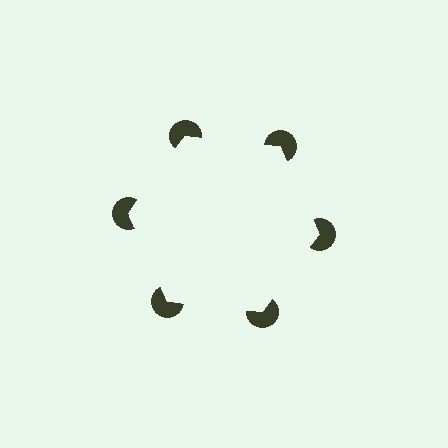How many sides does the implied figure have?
6 sides.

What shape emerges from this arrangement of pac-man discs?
An illusory hexagon — its edges are inferred from the aligned wedge cuts in the pac-man discs, not physically drawn.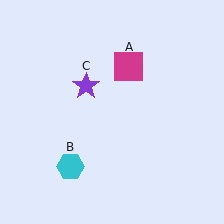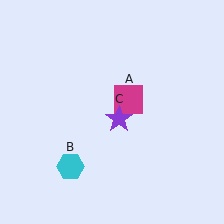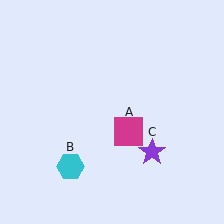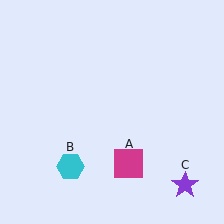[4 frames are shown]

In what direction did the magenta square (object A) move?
The magenta square (object A) moved down.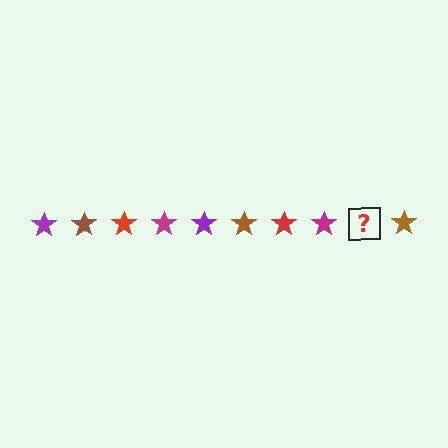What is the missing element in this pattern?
The missing element is a purple star.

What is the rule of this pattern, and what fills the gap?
The rule is that the pattern cycles through purple, brown, red, magenta stars. The gap should be filled with a purple star.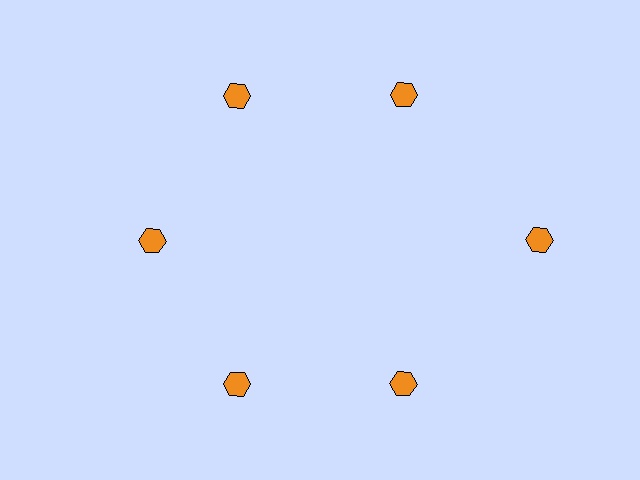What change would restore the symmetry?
The symmetry would be restored by moving it inward, back onto the ring so that all 6 hexagons sit at equal angles and equal distance from the center.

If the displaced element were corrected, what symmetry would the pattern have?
It would have 6-fold rotational symmetry — the pattern would map onto itself every 60 degrees.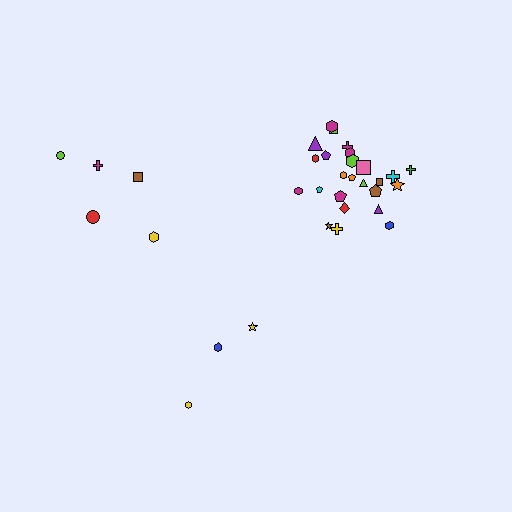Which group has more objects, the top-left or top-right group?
The top-right group.